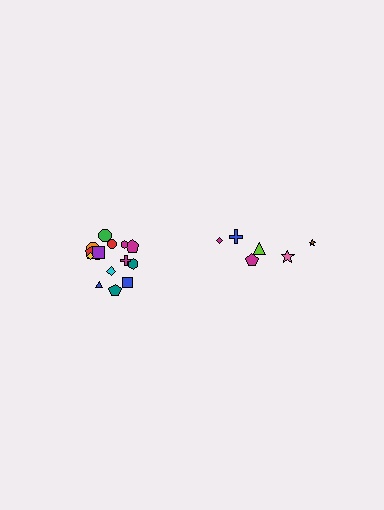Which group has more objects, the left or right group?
The left group.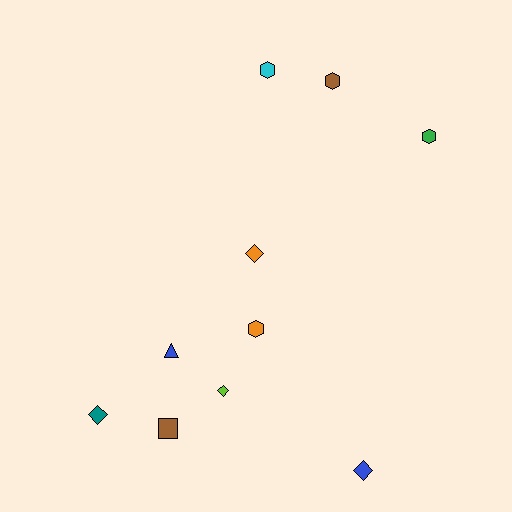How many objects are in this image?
There are 10 objects.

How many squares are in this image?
There is 1 square.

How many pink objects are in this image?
There are no pink objects.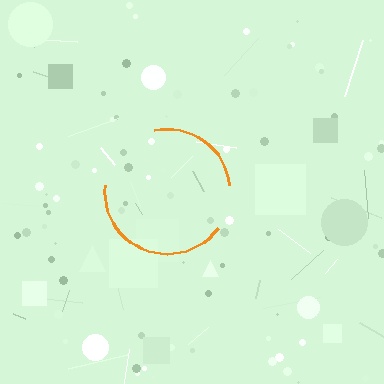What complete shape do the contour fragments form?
The contour fragments form a circle.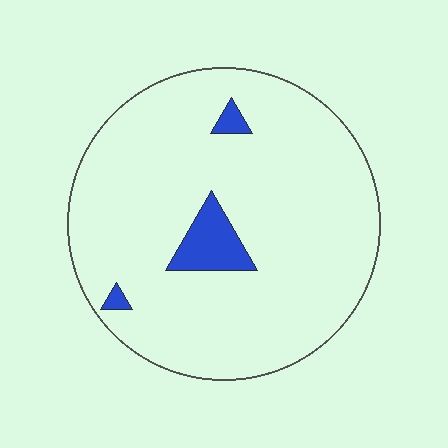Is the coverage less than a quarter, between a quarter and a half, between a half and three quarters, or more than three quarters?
Less than a quarter.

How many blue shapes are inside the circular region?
3.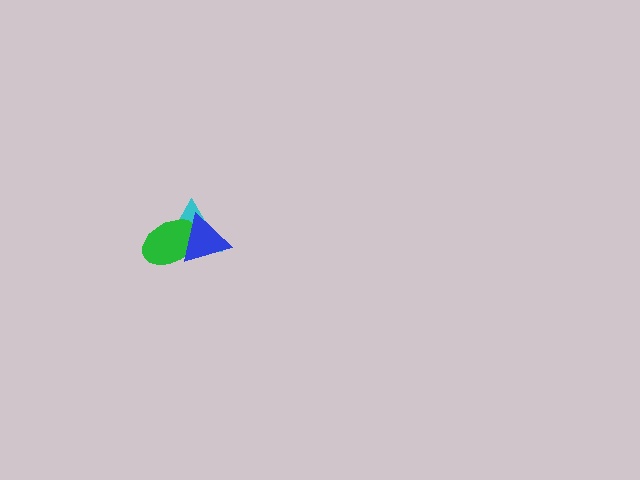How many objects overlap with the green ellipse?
2 objects overlap with the green ellipse.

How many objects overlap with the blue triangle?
2 objects overlap with the blue triangle.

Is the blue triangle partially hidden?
No, no other shape covers it.